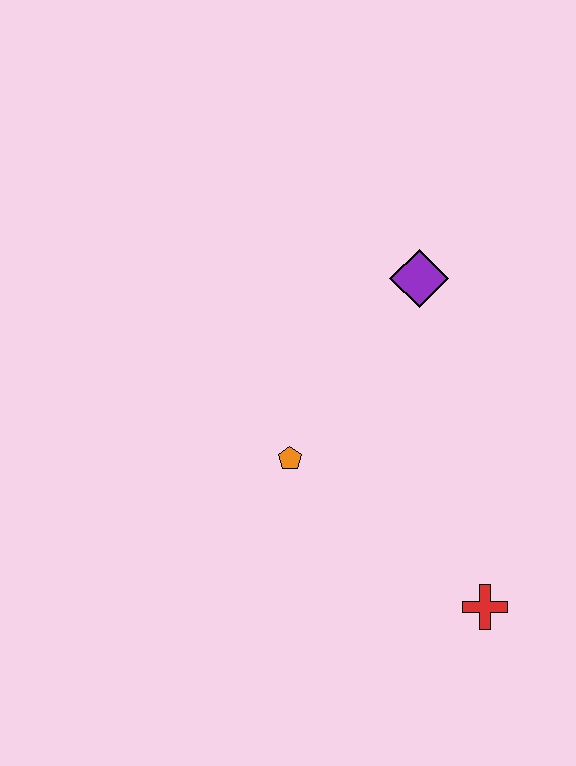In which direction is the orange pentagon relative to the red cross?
The orange pentagon is to the left of the red cross.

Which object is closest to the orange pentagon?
The purple diamond is closest to the orange pentagon.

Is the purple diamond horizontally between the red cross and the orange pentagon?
Yes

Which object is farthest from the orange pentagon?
The red cross is farthest from the orange pentagon.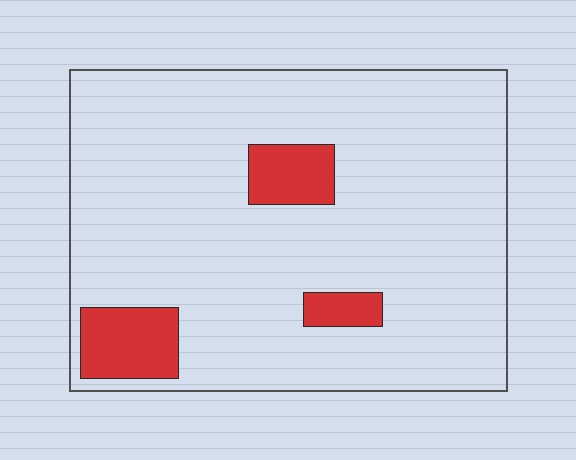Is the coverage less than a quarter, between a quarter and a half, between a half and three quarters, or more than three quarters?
Less than a quarter.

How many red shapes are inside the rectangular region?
3.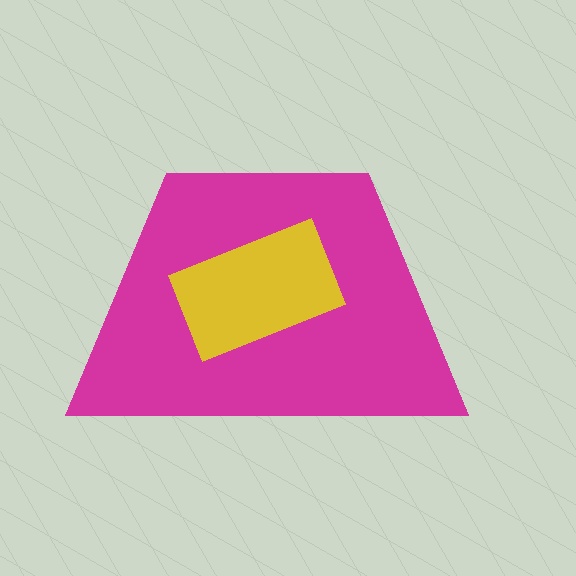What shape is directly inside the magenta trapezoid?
The yellow rectangle.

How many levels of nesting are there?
2.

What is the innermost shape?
The yellow rectangle.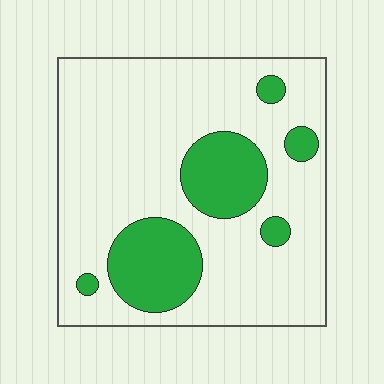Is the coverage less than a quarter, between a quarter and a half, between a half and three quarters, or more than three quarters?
Less than a quarter.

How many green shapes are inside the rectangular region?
6.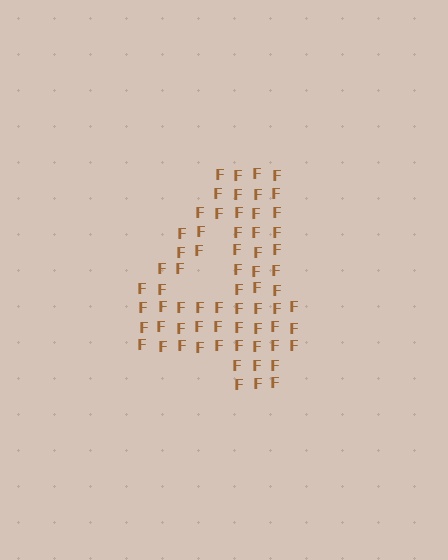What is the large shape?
The large shape is the digit 4.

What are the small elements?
The small elements are letter F's.